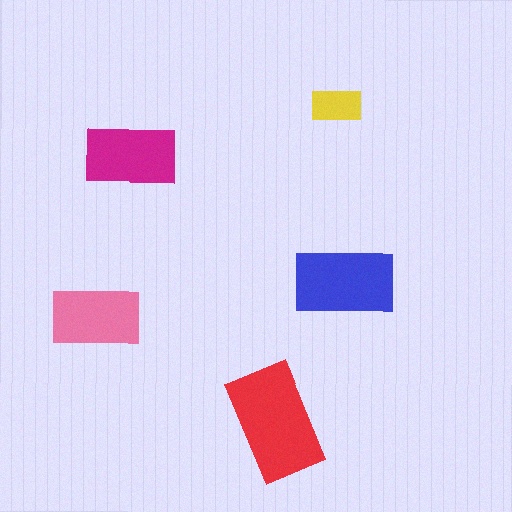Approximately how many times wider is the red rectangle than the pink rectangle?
About 1.5 times wider.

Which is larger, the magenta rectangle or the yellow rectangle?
The magenta one.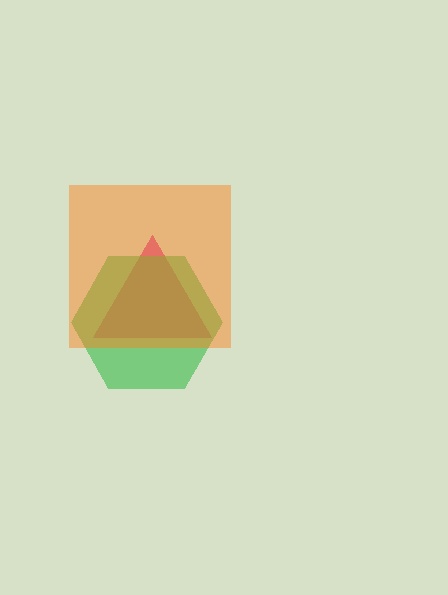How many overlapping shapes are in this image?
There are 3 overlapping shapes in the image.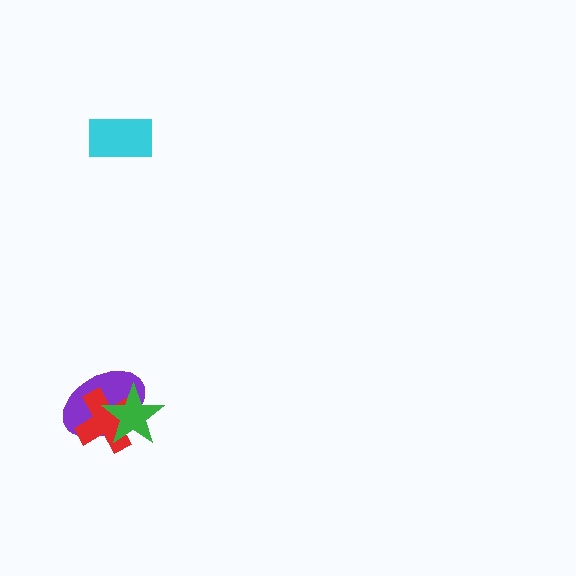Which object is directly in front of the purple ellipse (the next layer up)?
The red cross is directly in front of the purple ellipse.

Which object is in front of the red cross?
The green star is in front of the red cross.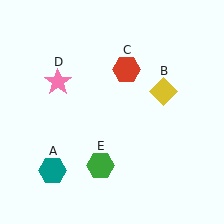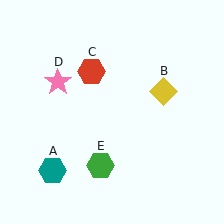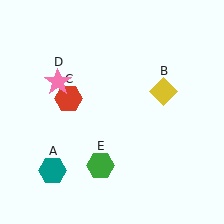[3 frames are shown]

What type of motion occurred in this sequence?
The red hexagon (object C) rotated counterclockwise around the center of the scene.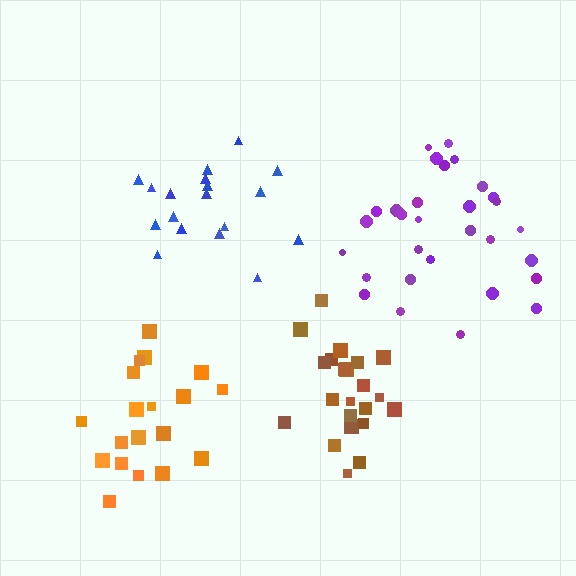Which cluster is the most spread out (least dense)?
Purple.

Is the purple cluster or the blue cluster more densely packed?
Blue.